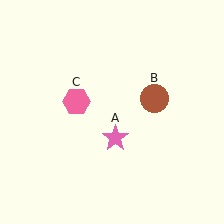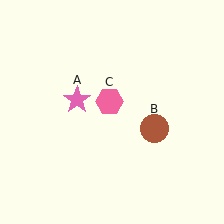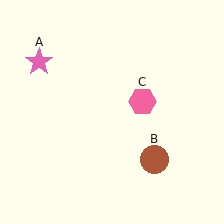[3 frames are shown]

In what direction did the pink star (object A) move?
The pink star (object A) moved up and to the left.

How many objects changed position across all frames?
3 objects changed position: pink star (object A), brown circle (object B), pink hexagon (object C).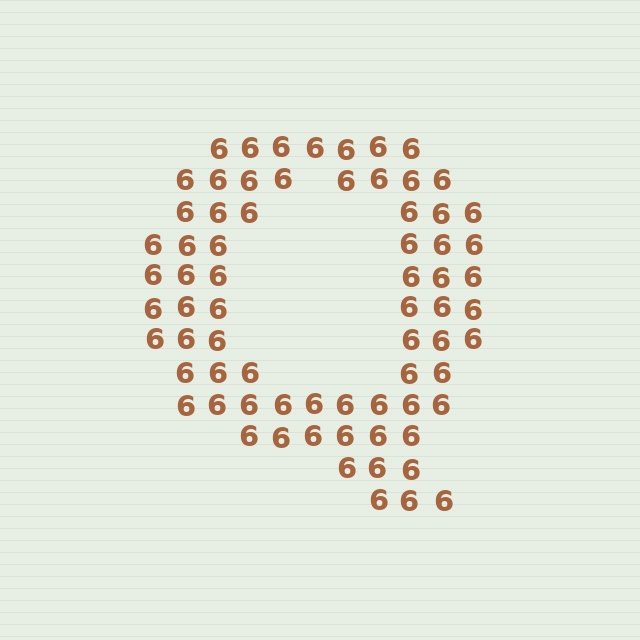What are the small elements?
The small elements are digit 6's.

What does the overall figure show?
The overall figure shows the letter Q.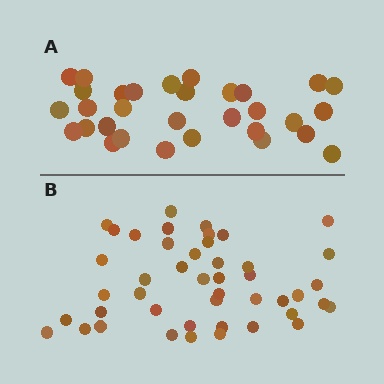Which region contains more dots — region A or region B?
Region B (the bottom region) has more dots.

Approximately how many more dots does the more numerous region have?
Region B has approximately 15 more dots than region A.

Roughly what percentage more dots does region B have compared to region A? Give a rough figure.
About 45% more.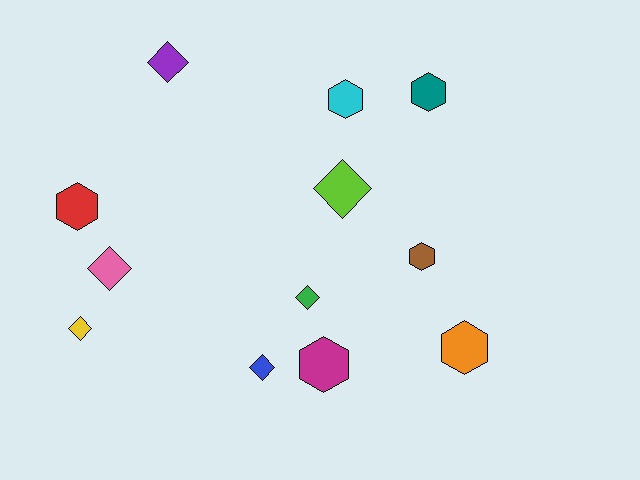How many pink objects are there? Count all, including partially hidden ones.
There is 1 pink object.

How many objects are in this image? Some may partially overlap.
There are 12 objects.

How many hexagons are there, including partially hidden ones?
There are 6 hexagons.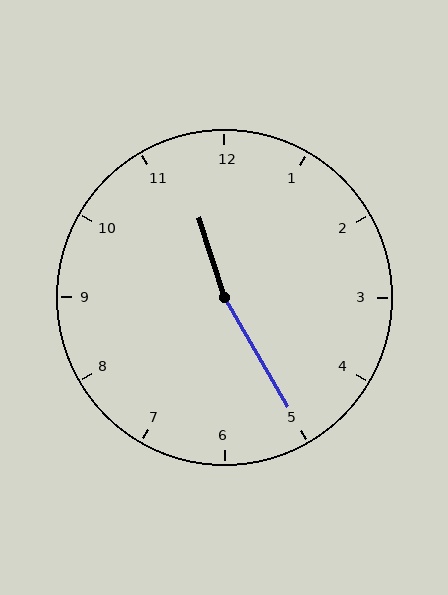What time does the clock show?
11:25.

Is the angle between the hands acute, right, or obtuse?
It is obtuse.